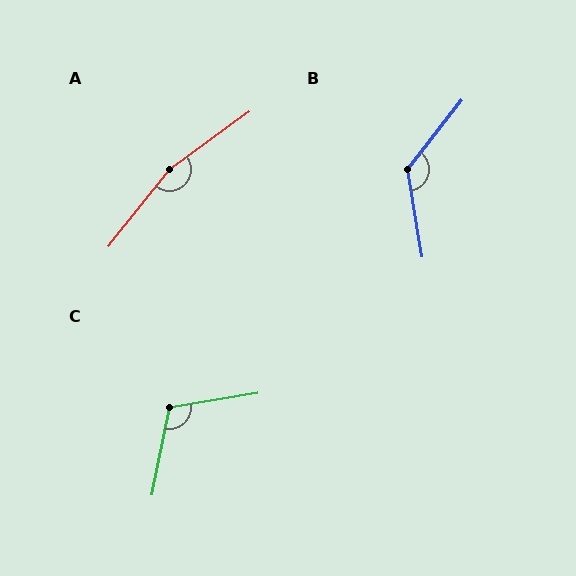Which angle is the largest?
A, at approximately 165 degrees.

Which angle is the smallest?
C, at approximately 111 degrees.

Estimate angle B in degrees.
Approximately 132 degrees.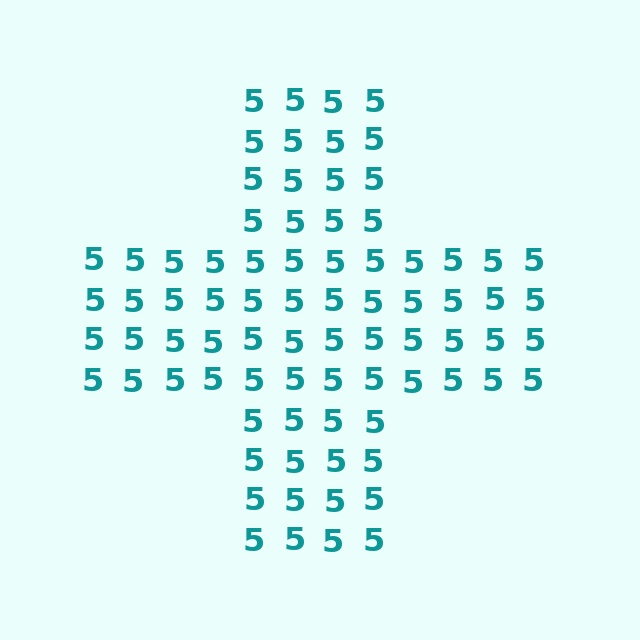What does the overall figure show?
The overall figure shows a cross.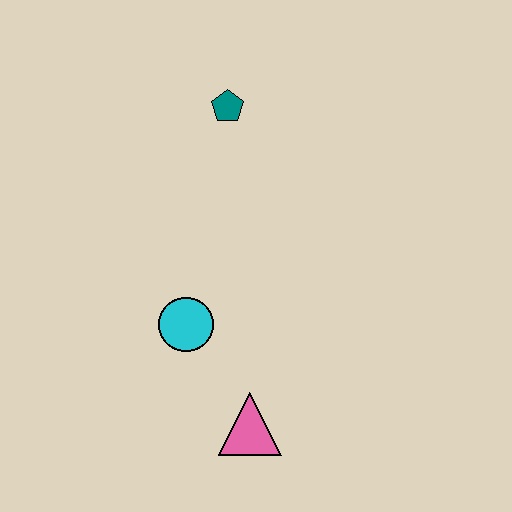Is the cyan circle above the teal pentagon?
No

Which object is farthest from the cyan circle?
The teal pentagon is farthest from the cyan circle.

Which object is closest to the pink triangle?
The cyan circle is closest to the pink triangle.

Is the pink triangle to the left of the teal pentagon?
No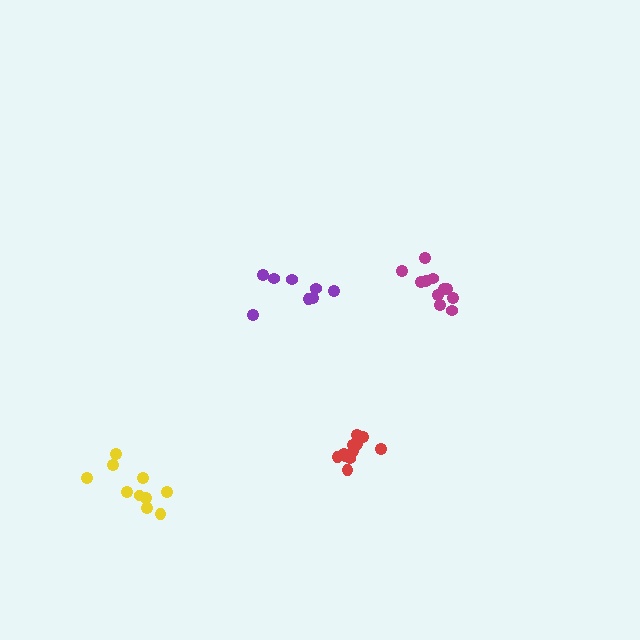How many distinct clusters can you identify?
There are 4 distinct clusters.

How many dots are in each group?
Group 1: 8 dots, Group 2: 11 dots, Group 3: 10 dots, Group 4: 12 dots (41 total).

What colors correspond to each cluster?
The clusters are colored: purple, magenta, yellow, red.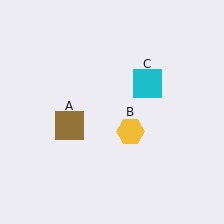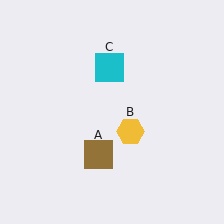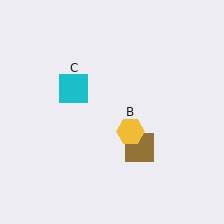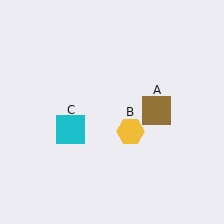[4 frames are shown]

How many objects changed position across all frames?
2 objects changed position: brown square (object A), cyan square (object C).